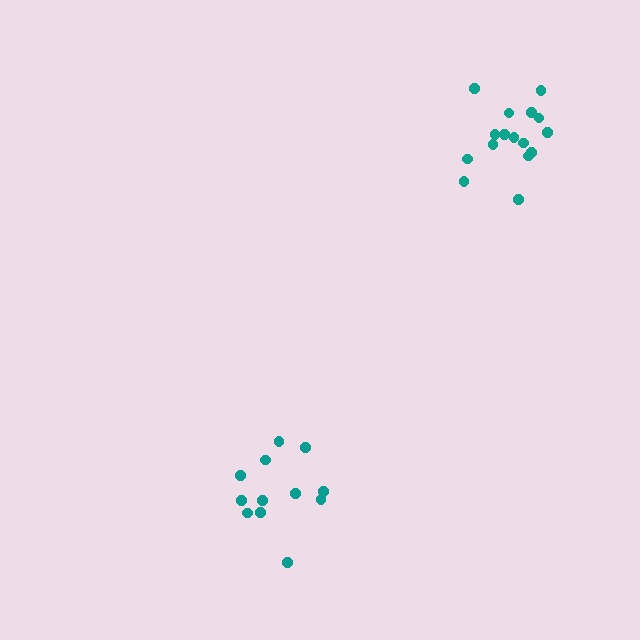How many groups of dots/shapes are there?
There are 2 groups.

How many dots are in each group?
Group 1: 16 dots, Group 2: 12 dots (28 total).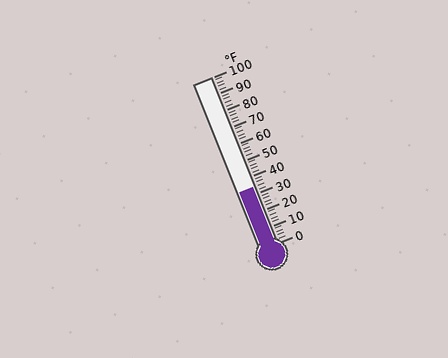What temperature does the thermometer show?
The thermometer shows approximately 34°F.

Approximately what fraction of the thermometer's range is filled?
The thermometer is filled to approximately 35% of its range.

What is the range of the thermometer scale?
The thermometer scale ranges from 0°F to 100°F.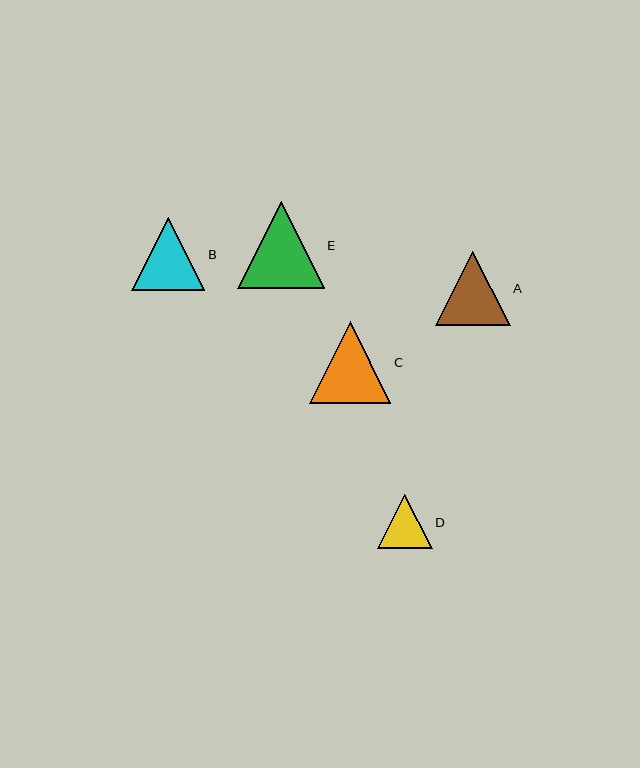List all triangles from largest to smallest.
From largest to smallest: E, C, A, B, D.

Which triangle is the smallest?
Triangle D is the smallest with a size of approximately 54 pixels.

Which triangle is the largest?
Triangle E is the largest with a size of approximately 87 pixels.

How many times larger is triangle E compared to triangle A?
Triangle E is approximately 1.2 times the size of triangle A.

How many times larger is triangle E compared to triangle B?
Triangle E is approximately 1.2 times the size of triangle B.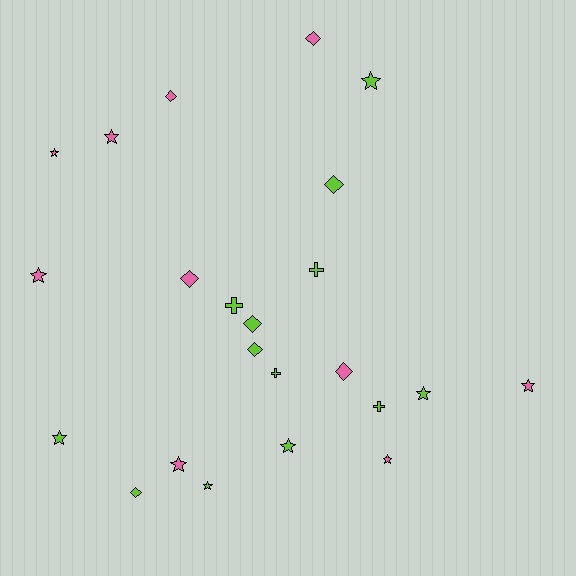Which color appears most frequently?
Lime, with 13 objects.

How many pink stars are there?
There are 6 pink stars.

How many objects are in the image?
There are 23 objects.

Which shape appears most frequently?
Star, with 11 objects.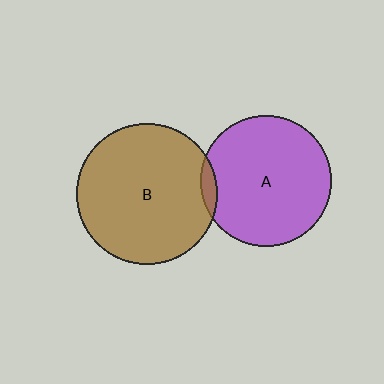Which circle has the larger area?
Circle B (brown).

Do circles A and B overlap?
Yes.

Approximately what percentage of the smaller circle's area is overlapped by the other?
Approximately 5%.